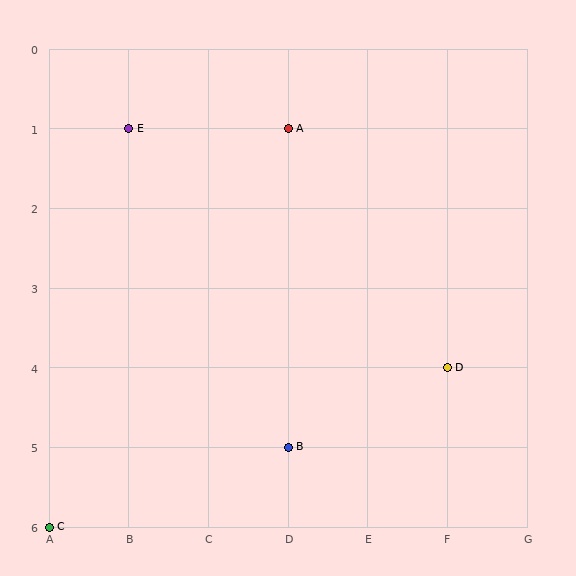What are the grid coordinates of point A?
Point A is at grid coordinates (D, 1).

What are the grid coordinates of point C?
Point C is at grid coordinates (A, 6).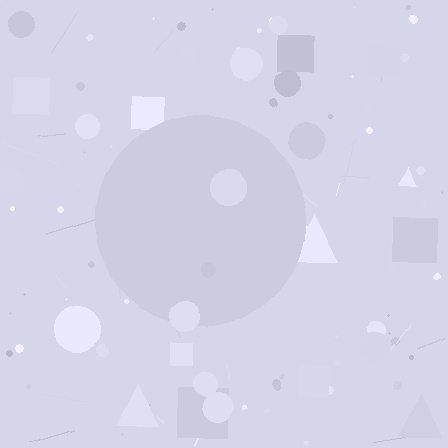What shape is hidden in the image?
A circle is hidden in the image.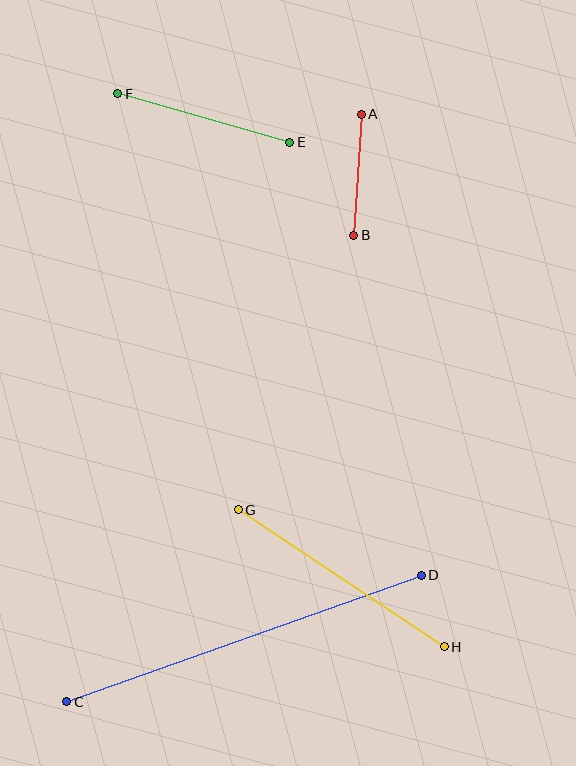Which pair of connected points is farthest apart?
Points C and D are farthest apart.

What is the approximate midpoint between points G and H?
The midpoint is at approximately (341, 578) pixels.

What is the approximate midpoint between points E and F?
The midpoint is at approximately (204, 118) pixels.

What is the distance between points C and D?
The distance is approximately 376 pixels.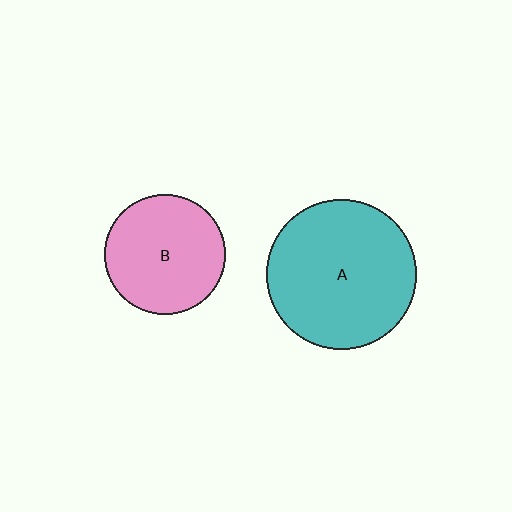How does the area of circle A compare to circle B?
Approximately 1.6 times.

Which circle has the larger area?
Circle A (teal).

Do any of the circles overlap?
No, none of the circles overlap.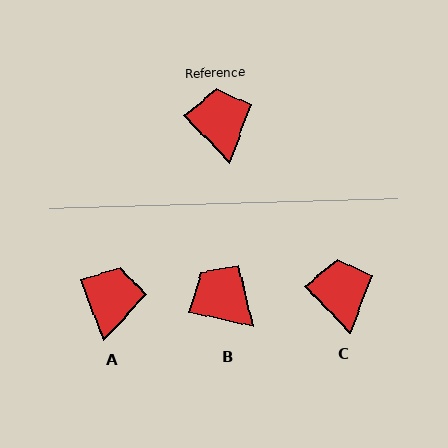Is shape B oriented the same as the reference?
No, it is off by about 34 degrees.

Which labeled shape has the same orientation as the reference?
C.